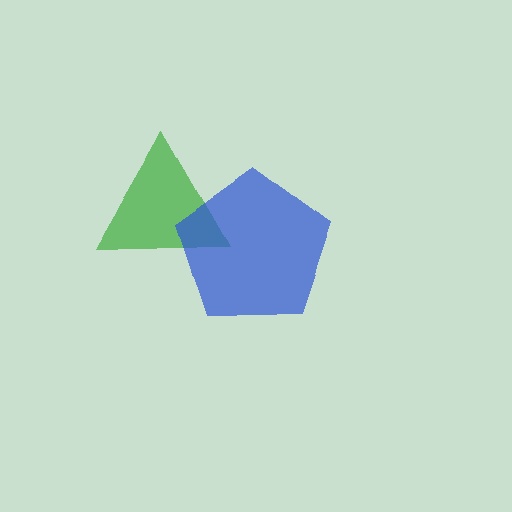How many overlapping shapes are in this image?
There are 2 overlapping shapes in the image.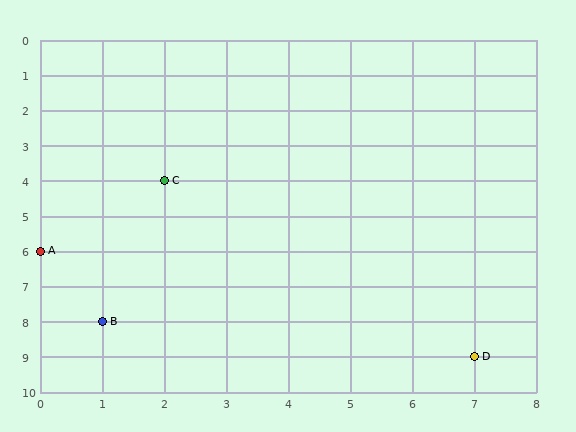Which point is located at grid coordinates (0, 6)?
Point A is at (0, 6).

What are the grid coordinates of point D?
Point D is at grid coordinates (7, 9).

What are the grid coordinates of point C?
Point C is at grid coordinates (2, 4).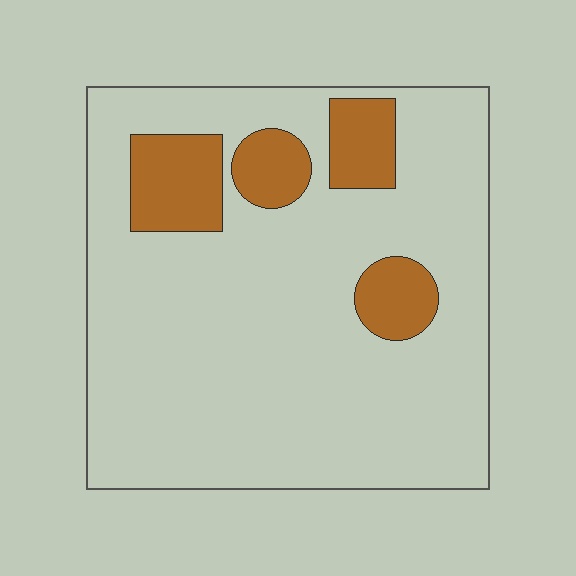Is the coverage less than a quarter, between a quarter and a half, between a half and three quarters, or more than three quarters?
Less than a quarter.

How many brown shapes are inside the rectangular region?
4.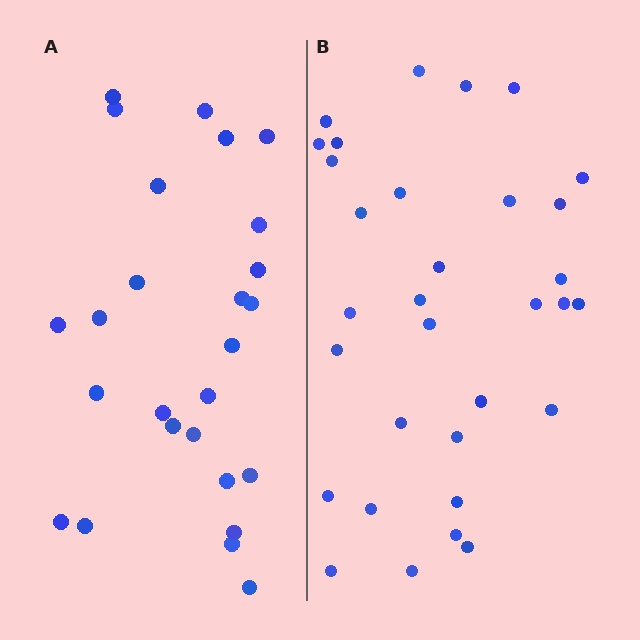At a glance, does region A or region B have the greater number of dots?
Region B (the right region) has more dots.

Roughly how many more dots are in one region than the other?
Region B has about 6 more dots than region A.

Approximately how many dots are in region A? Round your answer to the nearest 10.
About 30 dots. (The exact count is 26, which rounds to 30.)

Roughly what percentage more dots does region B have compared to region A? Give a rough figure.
About 25% more.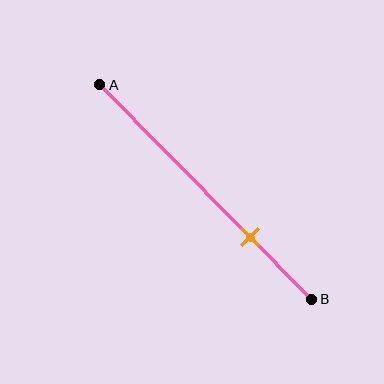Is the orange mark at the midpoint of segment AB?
No, the mark is at about 70% from A, not at the 50% midpoint.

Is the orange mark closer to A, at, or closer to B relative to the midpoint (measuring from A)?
The orange mark is closer to point B than the midpoint of segment AB.